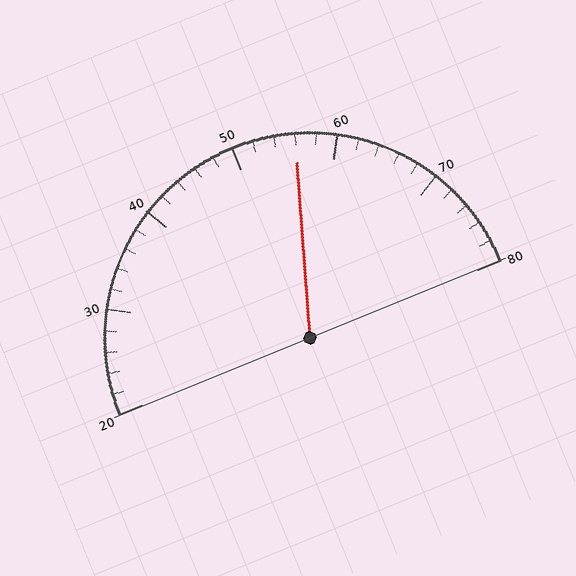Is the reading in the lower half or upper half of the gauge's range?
The reading is in the upper half of the range (20 to 80).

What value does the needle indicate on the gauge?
The needle indicates approximately 56.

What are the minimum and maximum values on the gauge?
The gauge ranges from 20 to 80.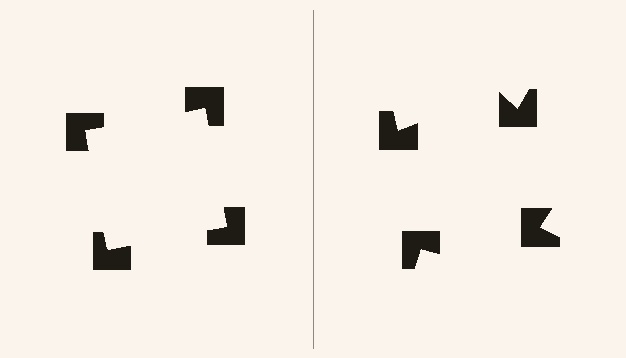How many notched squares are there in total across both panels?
8 — 4 on each side.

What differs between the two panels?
The notched squares are positioned identically on both sides; only the wedge orientations differ. On the left they align to a square; on the right they are misaligned.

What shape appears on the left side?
An illusory square.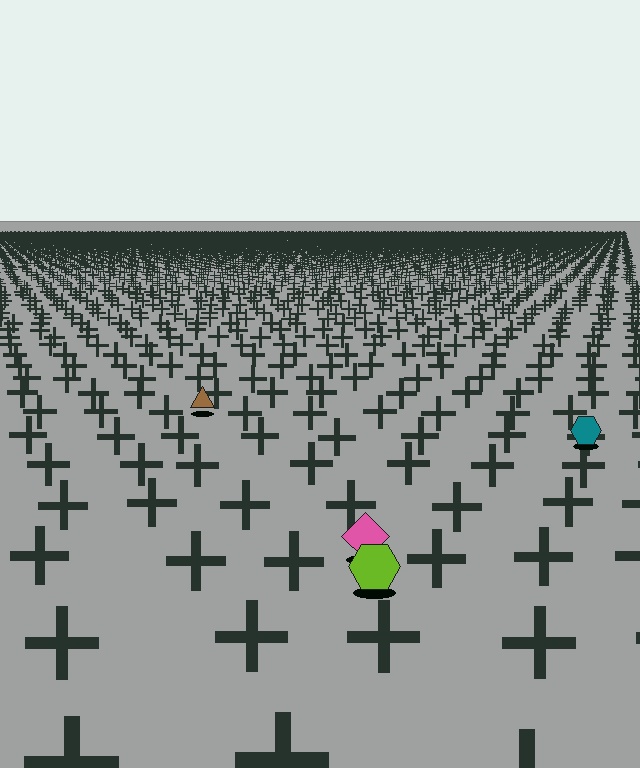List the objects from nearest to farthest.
From nearest to farthest: the lime hexagon, the pink diamond, the teal hexagon, the brown triangle.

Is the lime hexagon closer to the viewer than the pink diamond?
Yes. The lime hexagon is closer — you can tell from the texture gradient: the ground texture is coarser near it.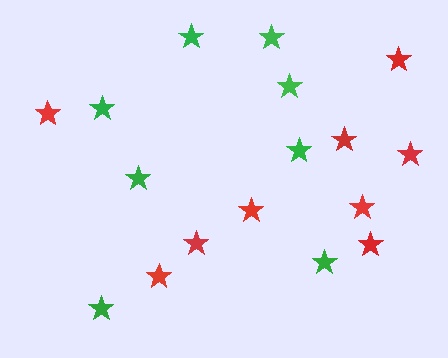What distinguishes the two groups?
There are 2 groups: one group of green stars (8) and one group of red stars (9).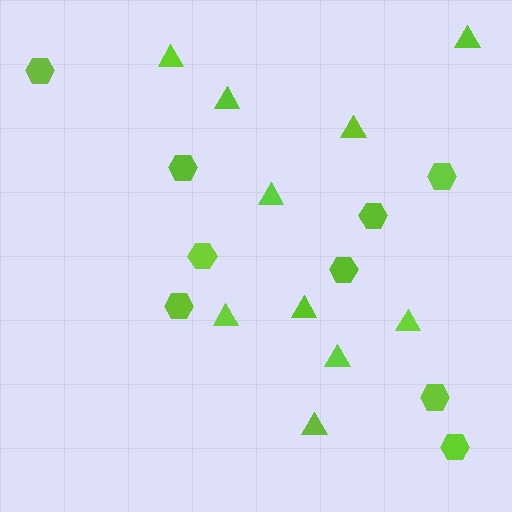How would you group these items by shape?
There are 2 groups: one group of triangles (10) and one group of hexagons (9).